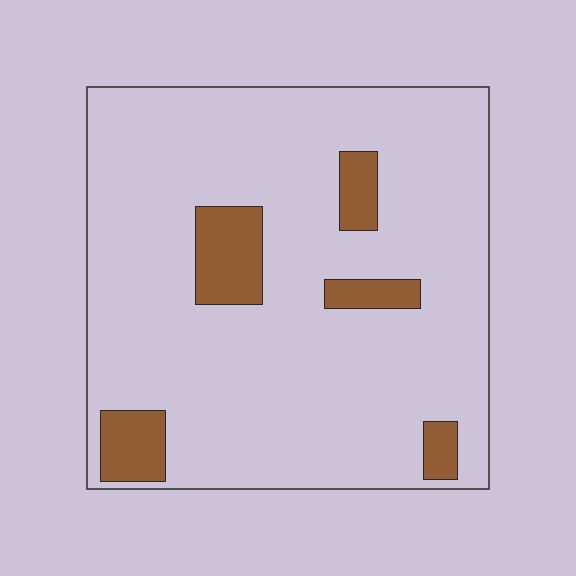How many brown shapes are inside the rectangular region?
5.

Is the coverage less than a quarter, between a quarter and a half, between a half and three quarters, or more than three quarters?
Less than a quarter.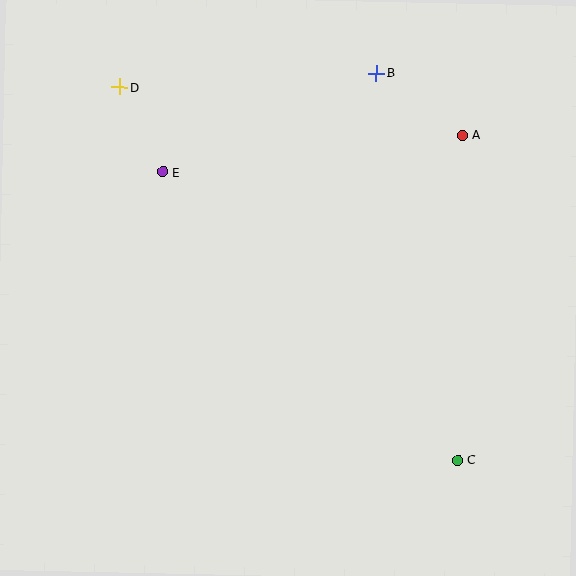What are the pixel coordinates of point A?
Point A is at (462, 135).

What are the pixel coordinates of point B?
Point B is at (376, 73).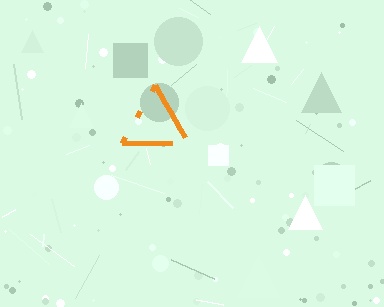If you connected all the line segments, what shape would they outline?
They would outline a triangle.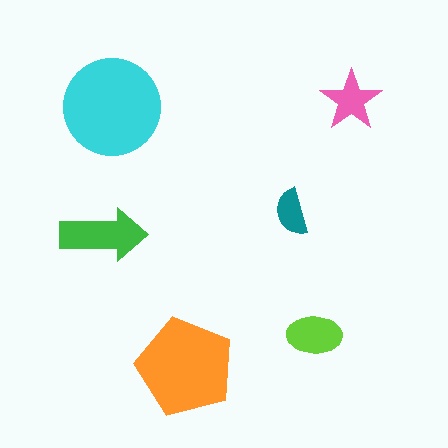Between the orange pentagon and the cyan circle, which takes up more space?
The cyan circle.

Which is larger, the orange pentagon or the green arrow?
The orange pentagon.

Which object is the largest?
The cyan circle.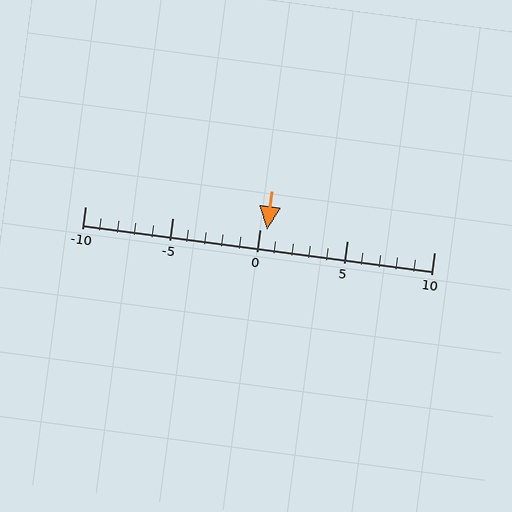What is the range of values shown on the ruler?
The ruler shows values from -10 to 10.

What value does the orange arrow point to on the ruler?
The orange arrow points to approximately 0.